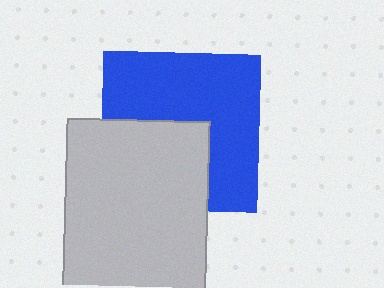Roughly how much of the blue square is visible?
About half of it is visible (roughly 61%).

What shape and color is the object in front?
The object in front is a light gray rectangle.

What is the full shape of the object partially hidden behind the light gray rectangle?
The partially hidden object is a blue square.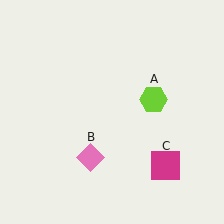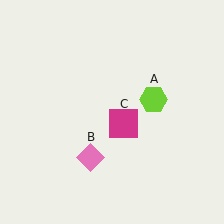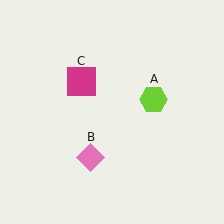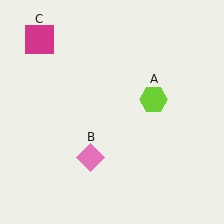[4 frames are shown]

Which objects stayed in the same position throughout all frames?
Lime hexagon (object A) and pink diamond (object B) remained stationary.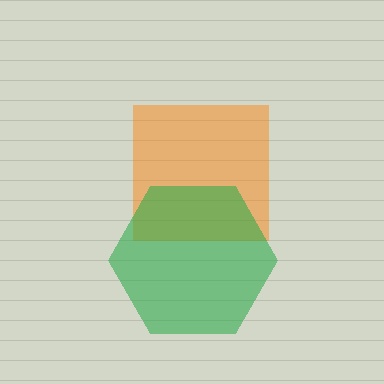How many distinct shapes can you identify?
There are 2 distinct shapes: an orange square, a green hexagon.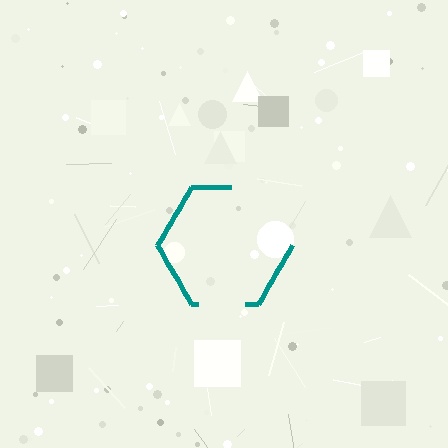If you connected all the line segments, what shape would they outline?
They would outline a hexagon.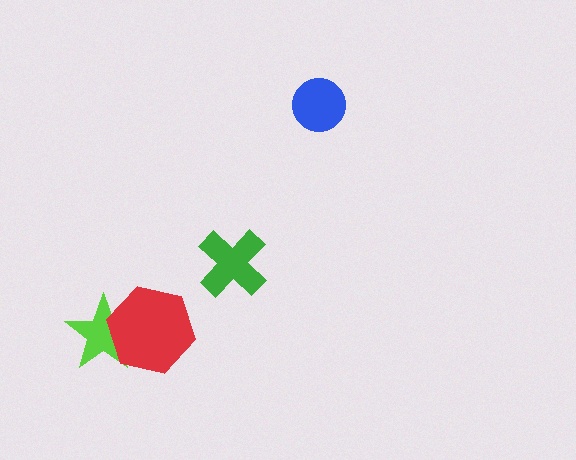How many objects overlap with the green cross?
0 objects overlap with the green cross.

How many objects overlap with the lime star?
1 object overlaps with the lime star.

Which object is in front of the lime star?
The red hexagon is in front of the lime star.